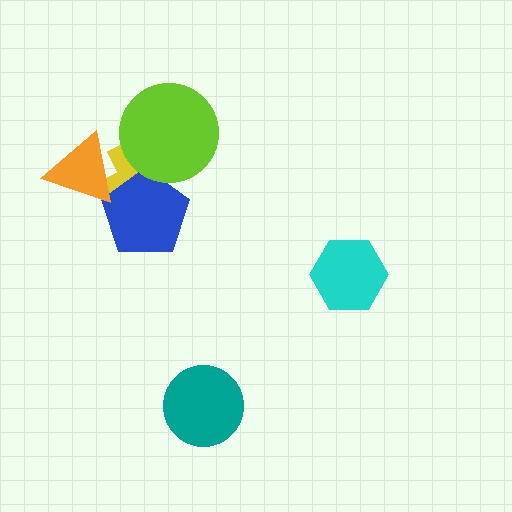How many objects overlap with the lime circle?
2 objects overlap with the lime circle.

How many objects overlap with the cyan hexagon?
0 objects overlap with the cyan hexagon.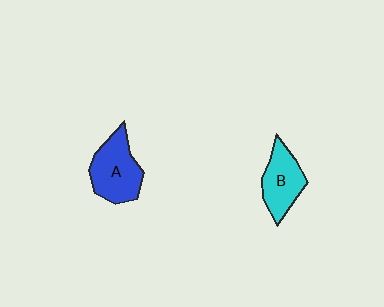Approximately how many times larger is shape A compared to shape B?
Approximately 1.2 times.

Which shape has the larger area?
Shape A (blue).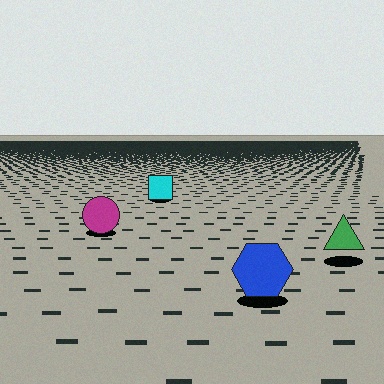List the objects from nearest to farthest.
From nearest to farthest: the blue hexagon, the green triangle, the magenta circle, the cyan square.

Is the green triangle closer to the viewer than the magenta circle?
Yes. The green triangle is closer — you can tell from the texture gradient: the ground texture is coarser near it.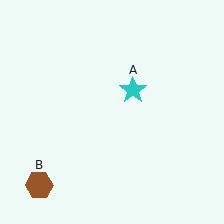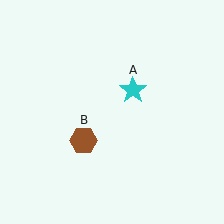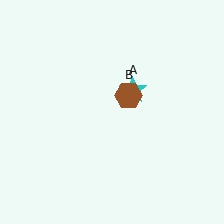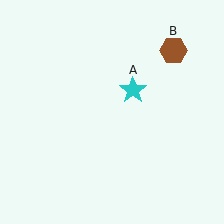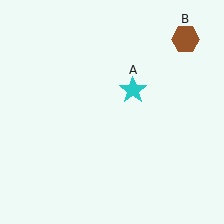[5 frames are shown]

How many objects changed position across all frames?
1 object changed position: brown hexagon (object B).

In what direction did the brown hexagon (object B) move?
The brown hexagon (object B) moved up and to the right.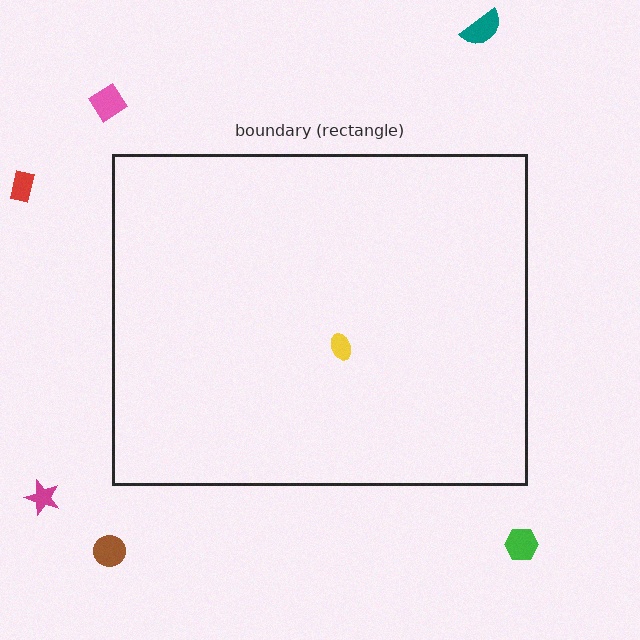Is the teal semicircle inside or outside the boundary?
Outside.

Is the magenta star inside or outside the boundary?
Outside.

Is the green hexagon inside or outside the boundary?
Outside.